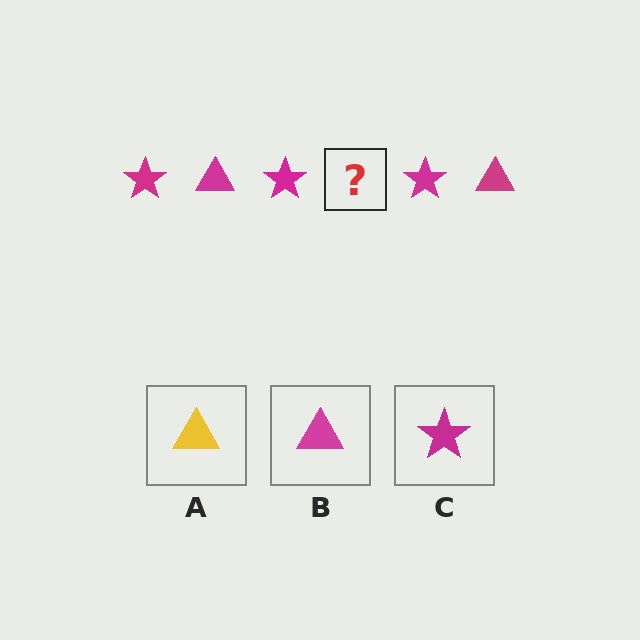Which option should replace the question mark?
Option B.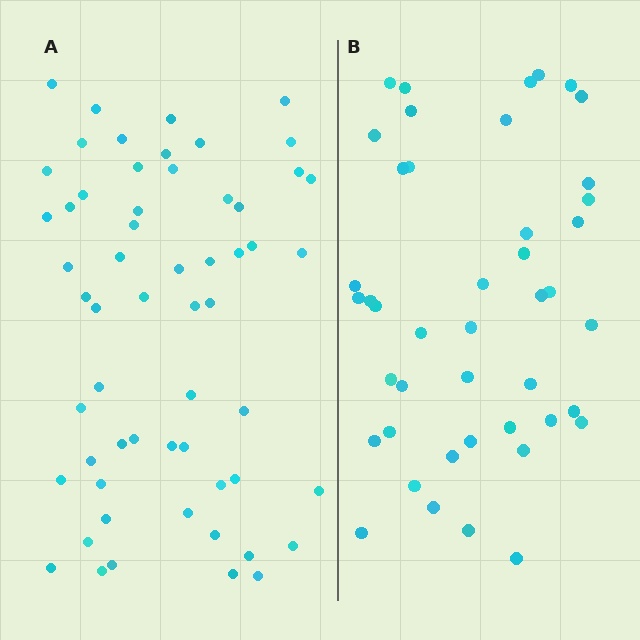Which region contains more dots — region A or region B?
Region A (the left region) has more dots.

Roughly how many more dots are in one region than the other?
Region A has approximately 15 more dots than region B.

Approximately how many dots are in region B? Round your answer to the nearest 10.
About 40 dots. (The exact count is 44, which rounds to 40.)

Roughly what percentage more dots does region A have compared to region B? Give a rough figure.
About 30% more.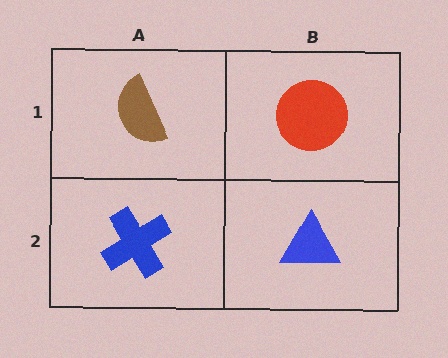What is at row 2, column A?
A blue cross.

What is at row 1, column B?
A red circle.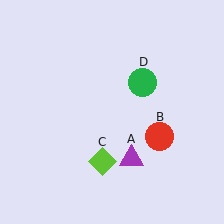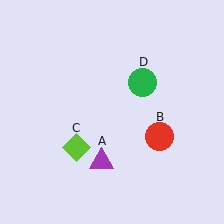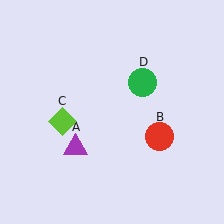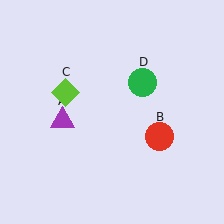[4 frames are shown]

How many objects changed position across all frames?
2 objects changed position: purple triangle (object A), lime diamond (object C).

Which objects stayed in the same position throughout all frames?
Red circle (object B) and green circle (object D) remained stationary.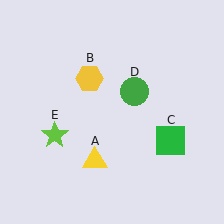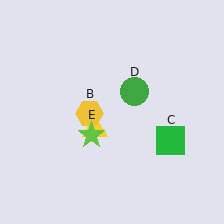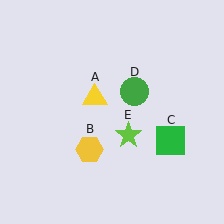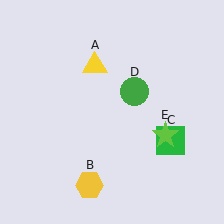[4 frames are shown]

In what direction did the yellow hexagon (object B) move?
The yellow hexagon (object B) moved down.